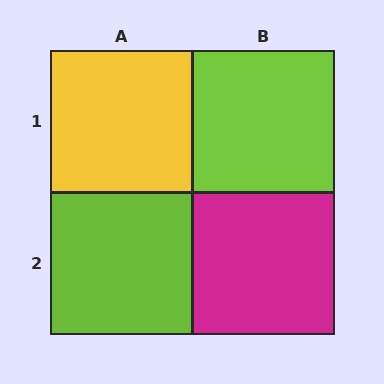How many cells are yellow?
1 cell is yellow.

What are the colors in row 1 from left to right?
Yellow, lime.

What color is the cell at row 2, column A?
Lime.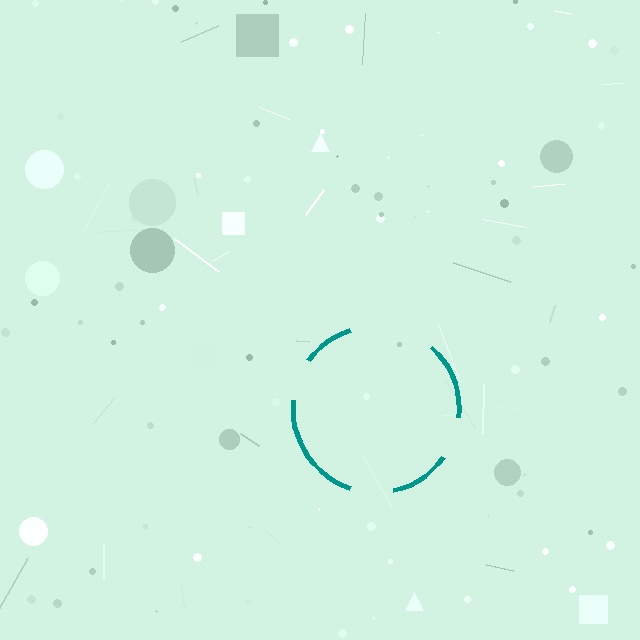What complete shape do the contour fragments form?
The contour fragments form a circle.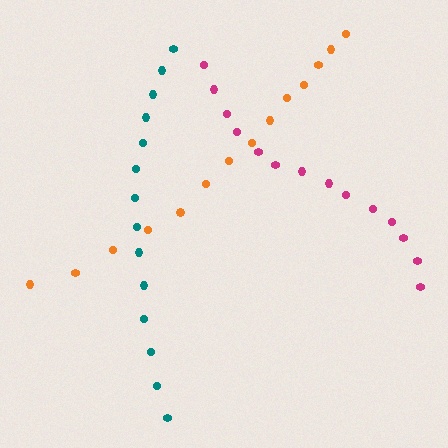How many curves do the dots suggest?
There are 3 distinct paths.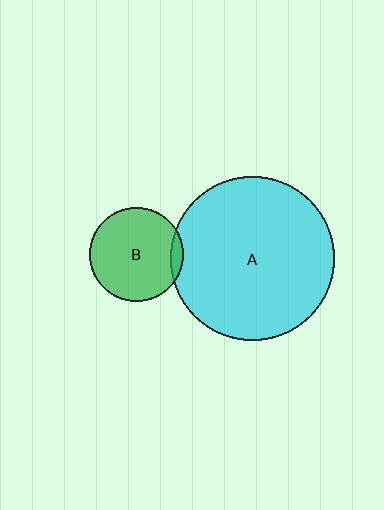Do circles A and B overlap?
Yes.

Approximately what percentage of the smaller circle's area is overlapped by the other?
Approximately 5%.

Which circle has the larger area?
Circle A (cyan).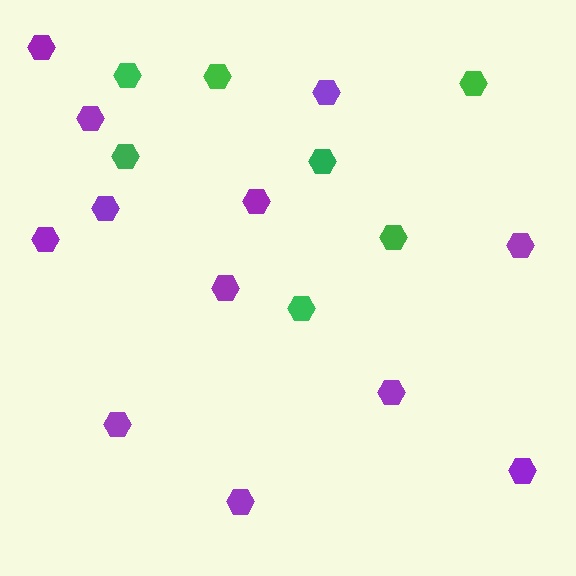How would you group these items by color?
There are 2 groups: one group of green hexagons (7) and one group of purple hexagons (12).